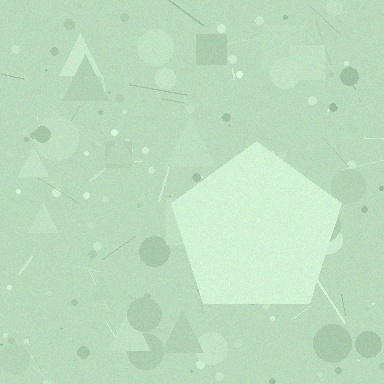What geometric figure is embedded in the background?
A pentagon is embedded in the background.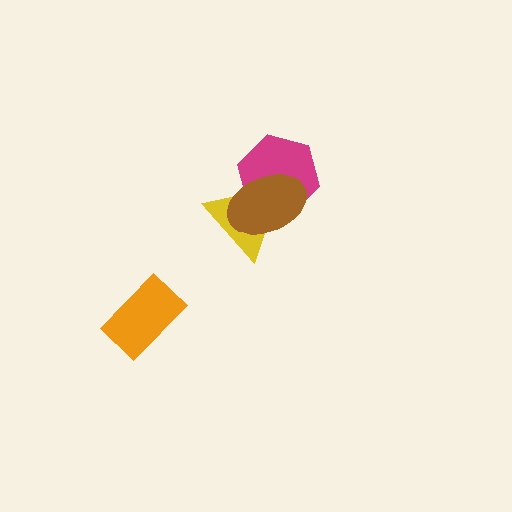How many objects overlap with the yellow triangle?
2 objects overlap with the yellow triangle.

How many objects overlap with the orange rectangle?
0 objects overlap with the orange rectangle.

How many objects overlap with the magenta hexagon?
2 objects overlap with the magenta hexagon.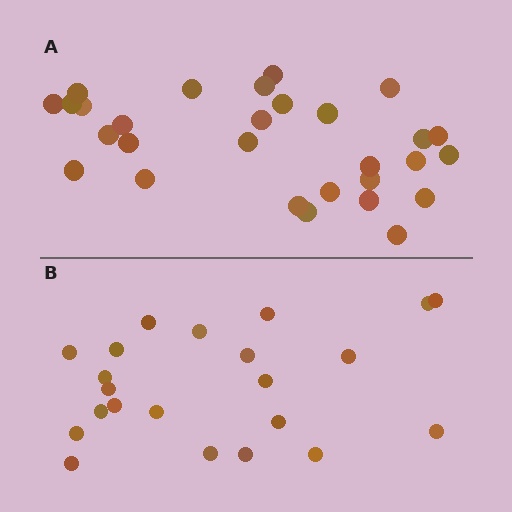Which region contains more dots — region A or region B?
Region A (the top region) has more dots.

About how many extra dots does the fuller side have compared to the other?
Region A has roughly 8 or so more dots than region B.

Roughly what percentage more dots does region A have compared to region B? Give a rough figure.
About 30% more.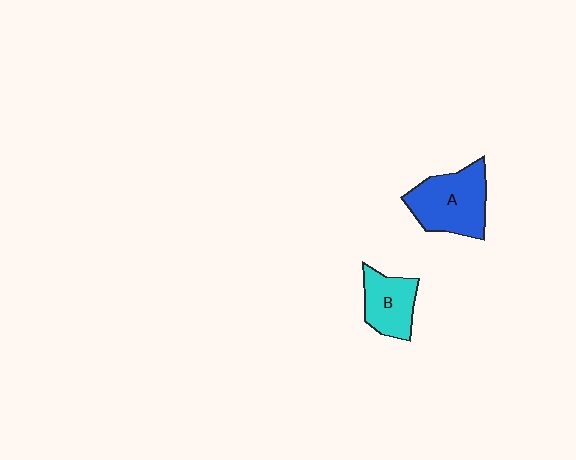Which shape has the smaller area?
Shape B (cyan).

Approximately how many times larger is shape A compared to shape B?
Approximately 1.5 times.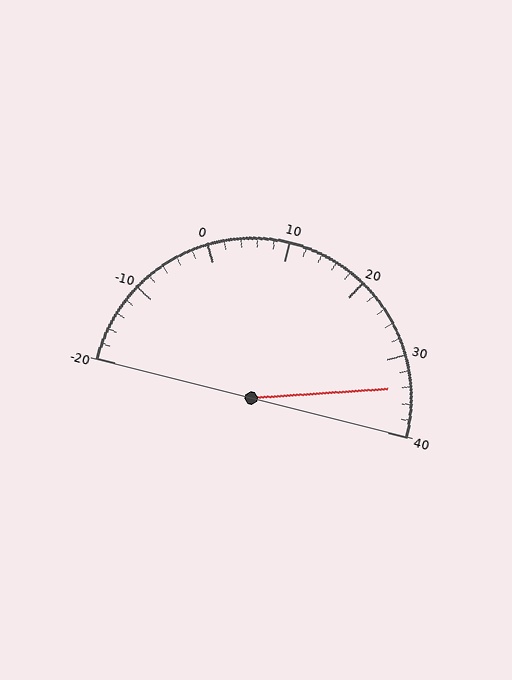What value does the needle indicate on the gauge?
The needle indicates approximately 34.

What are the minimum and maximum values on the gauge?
The gauge ranges from -20 to 40.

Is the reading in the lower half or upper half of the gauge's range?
The reading is in the upper half of the range (-20 to 40).